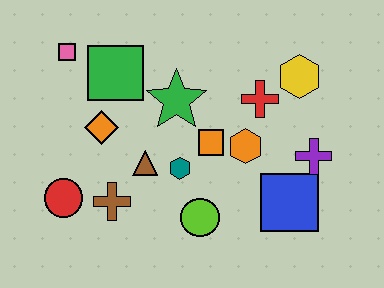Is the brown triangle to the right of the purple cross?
No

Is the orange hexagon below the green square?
Yes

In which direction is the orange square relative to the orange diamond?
The orange square is to the right of the orange diamond.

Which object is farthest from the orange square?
The pink square is farthest from the orange square.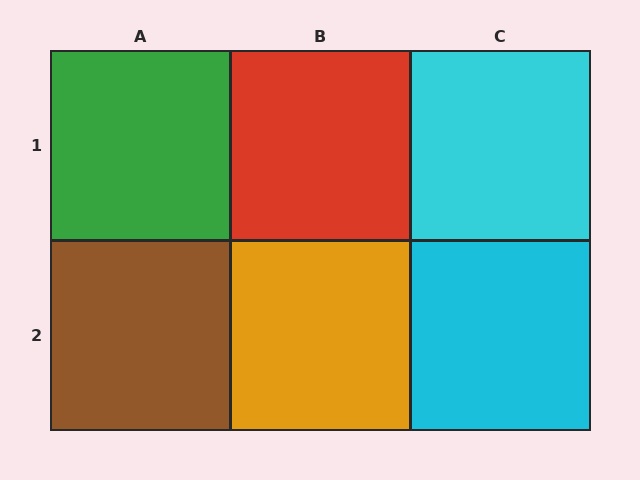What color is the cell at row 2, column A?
Brown.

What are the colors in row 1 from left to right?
Green, red, cyan.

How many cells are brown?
1 cell is brown.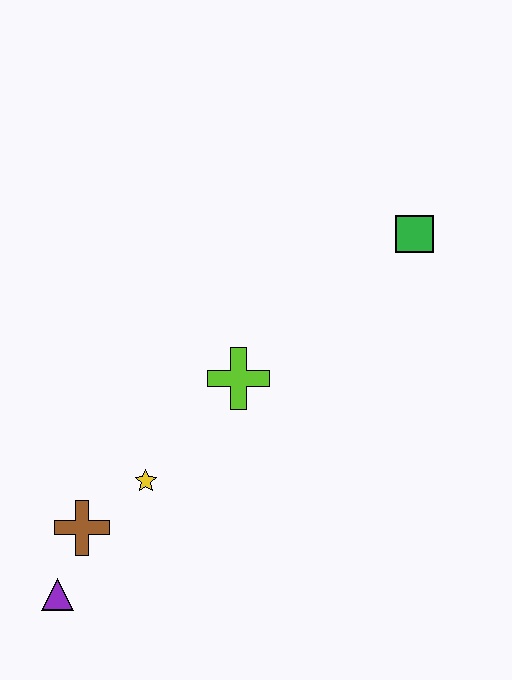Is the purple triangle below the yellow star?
Yes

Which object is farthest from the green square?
The purple triangle is farthest from the green square.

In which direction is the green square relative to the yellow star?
The green square is to the right of the yellow star.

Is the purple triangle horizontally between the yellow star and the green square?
No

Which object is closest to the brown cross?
The purple triangle is closest to the brown cross.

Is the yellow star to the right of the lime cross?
No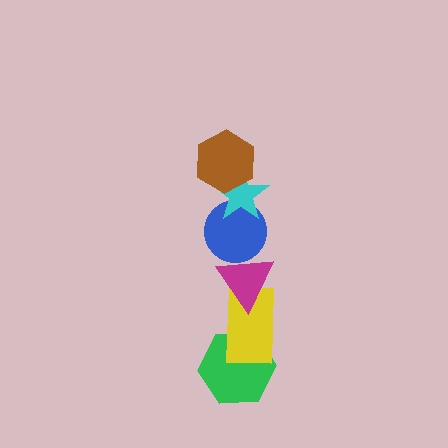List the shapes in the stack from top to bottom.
From top to bottom: the brown hexagon, the cyan star, the blue circle, the magenta triangle, the yellow rectangle, the green hexagon.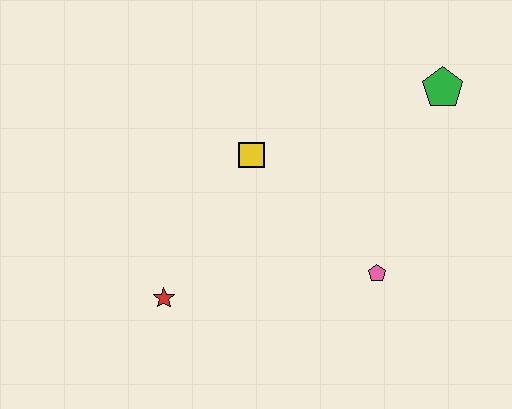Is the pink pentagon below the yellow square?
Yes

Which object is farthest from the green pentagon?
The red star is farthest from the green pentagon.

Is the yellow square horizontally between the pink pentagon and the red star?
Yes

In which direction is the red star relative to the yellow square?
The red star is below the yellow square.